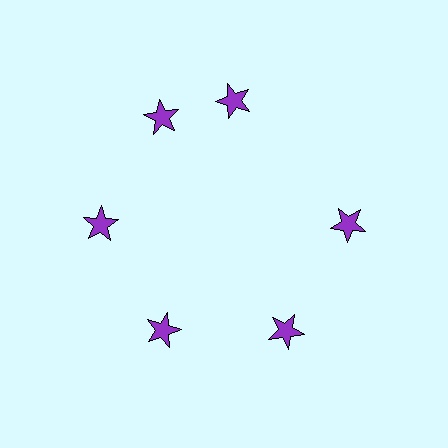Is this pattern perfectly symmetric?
No. The 6 purple stars are arranged in a ring, but one element near the 1 o'clock position is rotated out of alignment along the ring, breaking the 6-fold rotational symmetry.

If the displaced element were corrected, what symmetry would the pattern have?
It would have 6-fold rotational symmetry — the pattern would map onto itself every 60 degrees.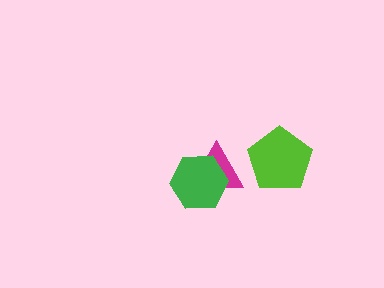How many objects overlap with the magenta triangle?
1 object overlaps with the magenta triangle.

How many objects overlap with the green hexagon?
1 object overlaps with the green hexagon.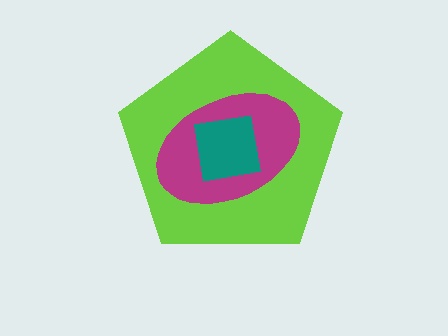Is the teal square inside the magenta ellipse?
Yes.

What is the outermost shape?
The lime pentagon.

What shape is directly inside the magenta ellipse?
The teal square.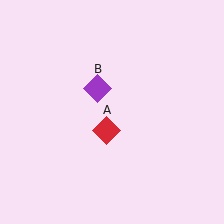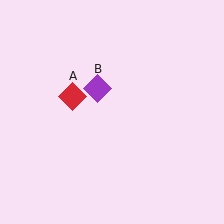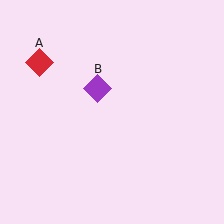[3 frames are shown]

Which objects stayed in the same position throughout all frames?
Purple diamond (object B) remained stationary.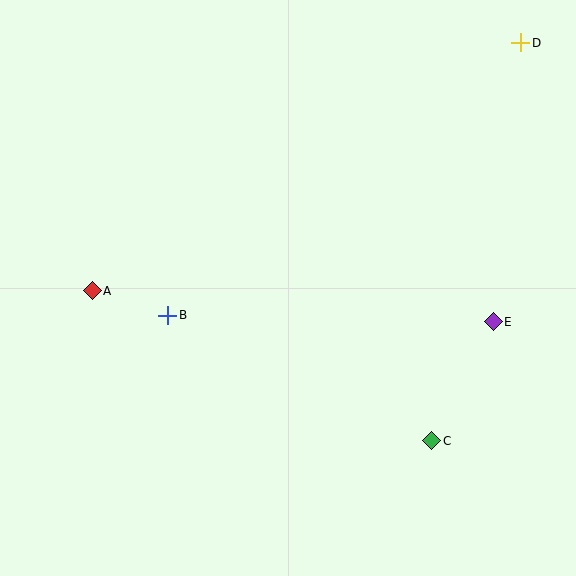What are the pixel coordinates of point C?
Point C is at (432, 441).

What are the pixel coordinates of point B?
Point B is at (168, 315).